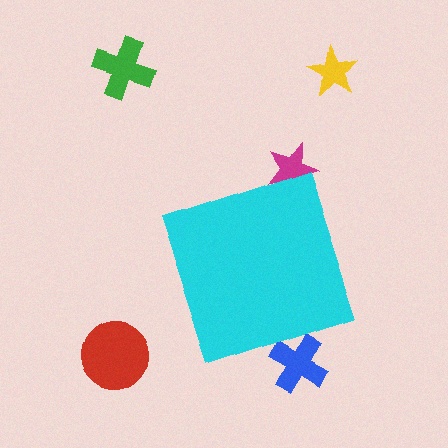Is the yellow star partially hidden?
No, the yellow star is fully visible.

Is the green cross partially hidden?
No, the green cross is fully visible.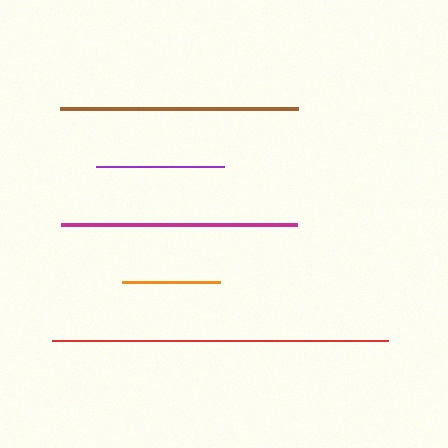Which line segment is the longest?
The red line is the longest at approximately 336 pixels.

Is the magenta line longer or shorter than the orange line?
The magenta line is longer than the orange line.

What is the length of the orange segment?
The orange segment is approximately 97 pixels long.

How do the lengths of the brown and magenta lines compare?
The brown and magenta lines are approximately the same length.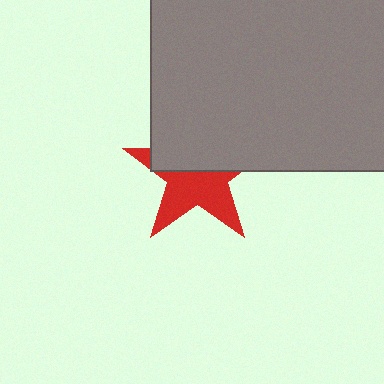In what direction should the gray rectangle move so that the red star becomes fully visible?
The gray rectangle should move up. That is the shortest direction to clear the overlap and leave the red star fully visible.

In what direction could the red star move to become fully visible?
The red star could move down. That would shift it out from behind the gray rectangle entirely.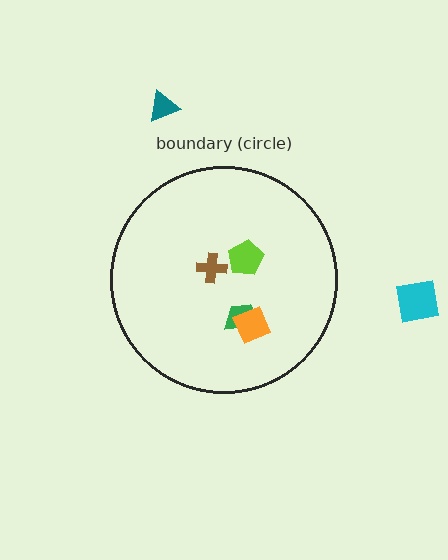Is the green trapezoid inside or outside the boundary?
Inside.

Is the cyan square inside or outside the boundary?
Outside.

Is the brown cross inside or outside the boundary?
Inside.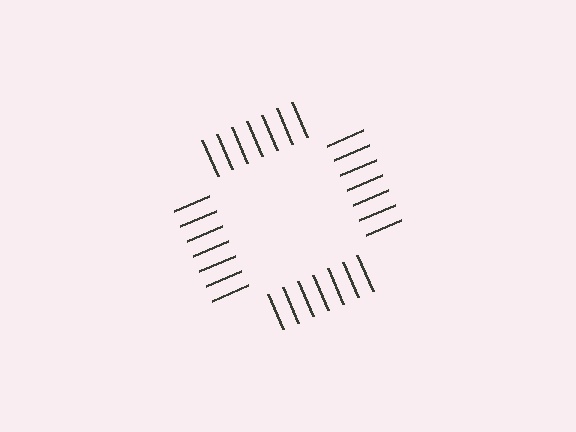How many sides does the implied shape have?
4 sides — the line-ends trace a square.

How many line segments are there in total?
28 — 7 along each of the 4 edges.